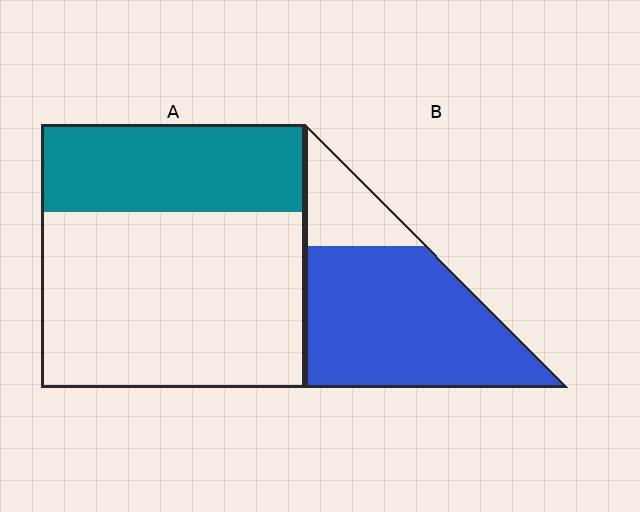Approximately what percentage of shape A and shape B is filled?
A is approximately 35% and B is approximately 80%.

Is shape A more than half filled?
No.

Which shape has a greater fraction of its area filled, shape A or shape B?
Shape B.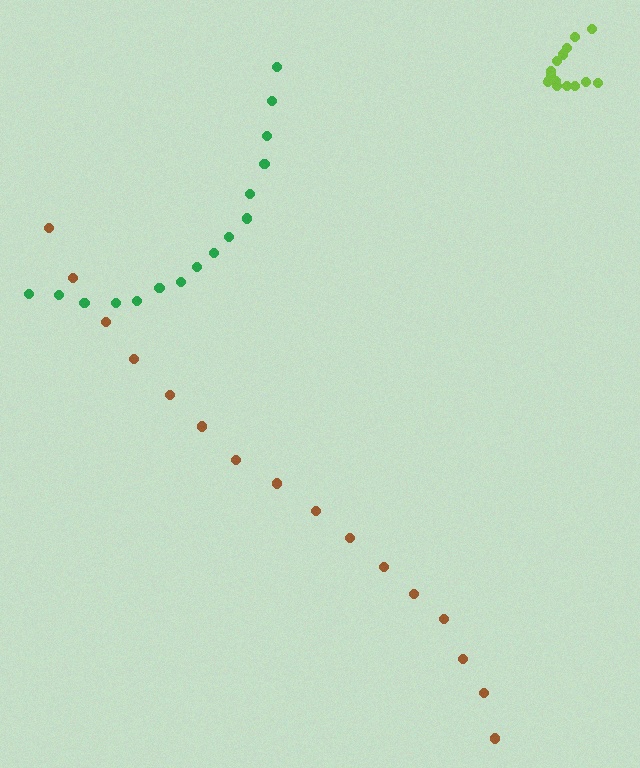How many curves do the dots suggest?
There are 3 distinct paths.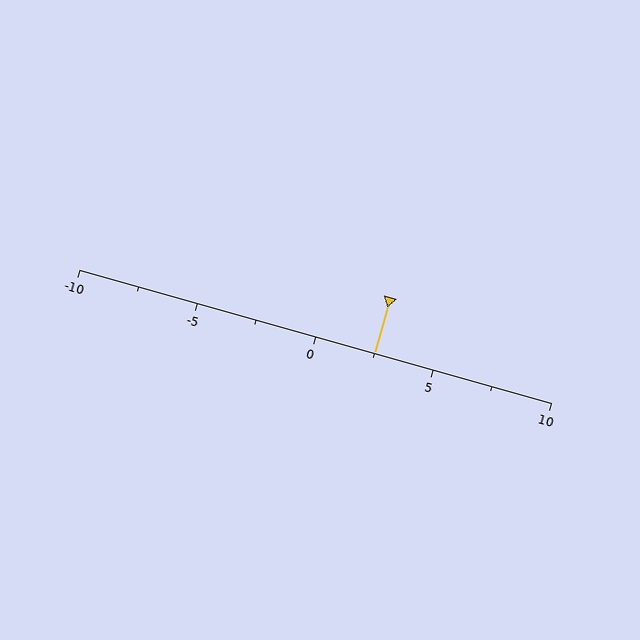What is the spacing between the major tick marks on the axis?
The major ticks are spaced 5 apart.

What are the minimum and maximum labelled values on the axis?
The axis runs from -10 to 10.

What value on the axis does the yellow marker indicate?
The marker indicates approximately 2.5.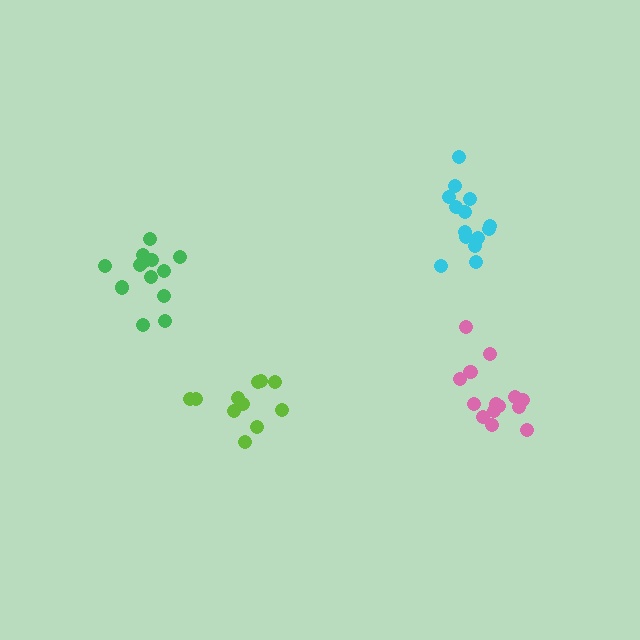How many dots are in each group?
Group 1: 11 dots, Group 2: 13 dots, Group 3: 14 dots, Group 4: 14 dots (52 total).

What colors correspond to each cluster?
The clusters are colored: lime, green, pink, cyan.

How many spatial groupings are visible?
There are 4 spatial groupings.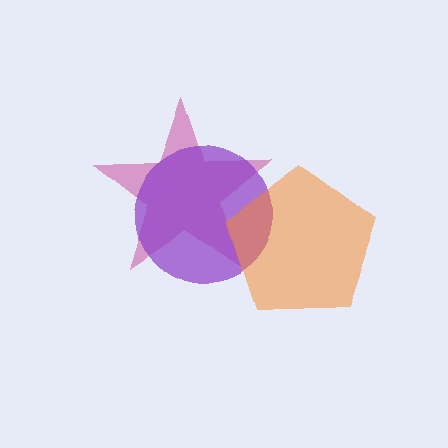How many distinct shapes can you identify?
There are 3 distinct shapes: a magenta star, a purple circle, an orange pentagon.